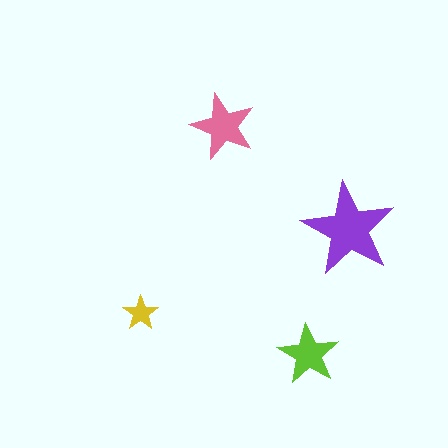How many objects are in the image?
There are 4 objects in the image.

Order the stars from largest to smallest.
the purple one, the pink one, the lime one, the yellow one.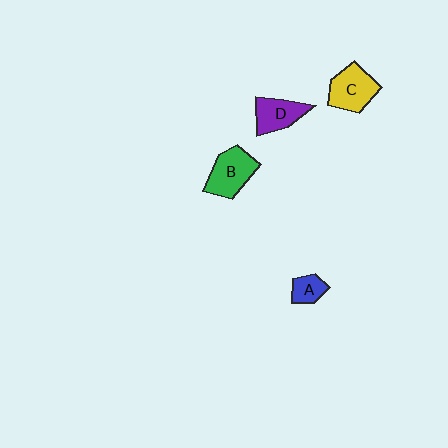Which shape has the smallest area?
Shape A (blue).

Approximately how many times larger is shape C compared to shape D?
Approximately 1.2 times.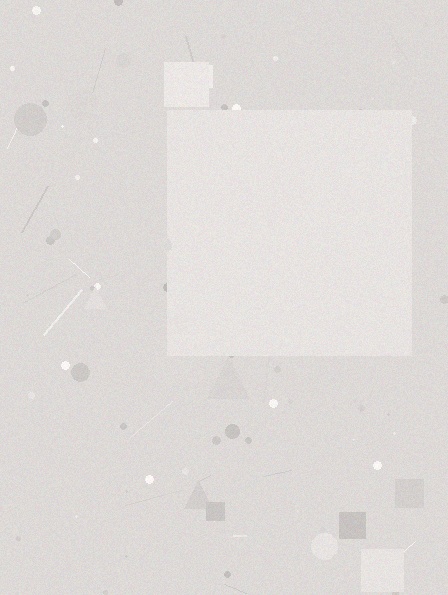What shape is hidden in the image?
A square is hidden in the image.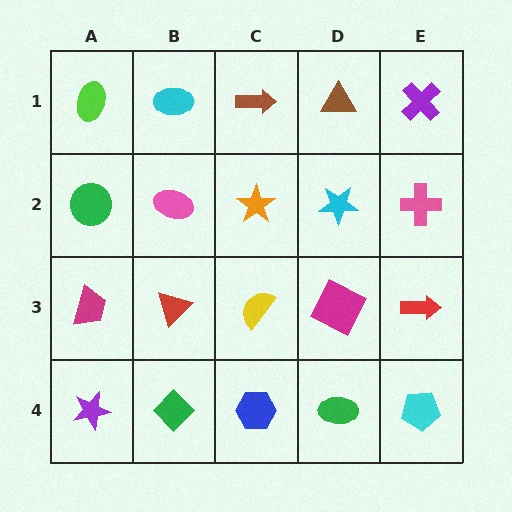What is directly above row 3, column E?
A pink cross.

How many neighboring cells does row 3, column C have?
4.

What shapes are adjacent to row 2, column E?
A purple cross (row 1, column E), a red arrow (row 3, column E), a cyan star (row 2, column D).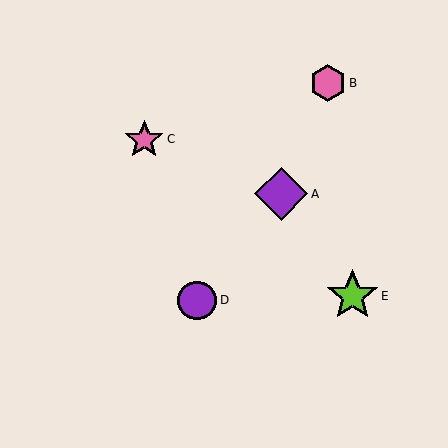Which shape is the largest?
The purple diamond (labeled A) is the largest.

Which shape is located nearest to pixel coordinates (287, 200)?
The purple diamond (labeled A) at (281, 194) is nearest to that location.